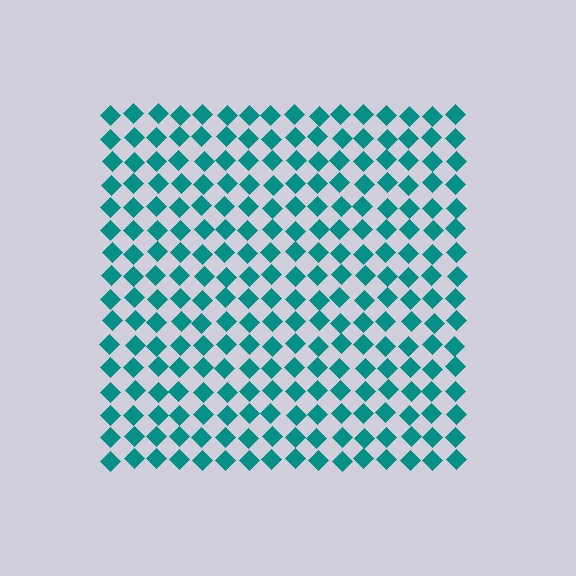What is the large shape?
The large shape is a square.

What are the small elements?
The small elements are diamonds.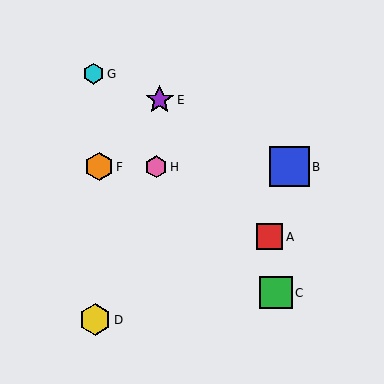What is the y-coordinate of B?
Object B is at y≈167.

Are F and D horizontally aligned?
No, F is at y≈167 and D is at y≈320.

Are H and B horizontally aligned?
Yes, both are at y≈167.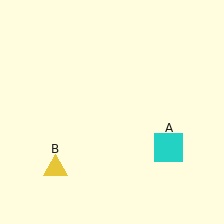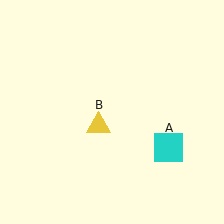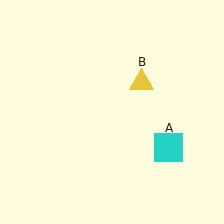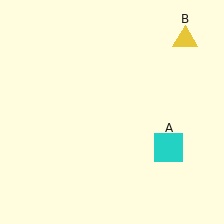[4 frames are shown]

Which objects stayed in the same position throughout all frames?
Cyan square (object A) remained stationary.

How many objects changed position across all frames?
1 object changed position: yellow triangle (object B).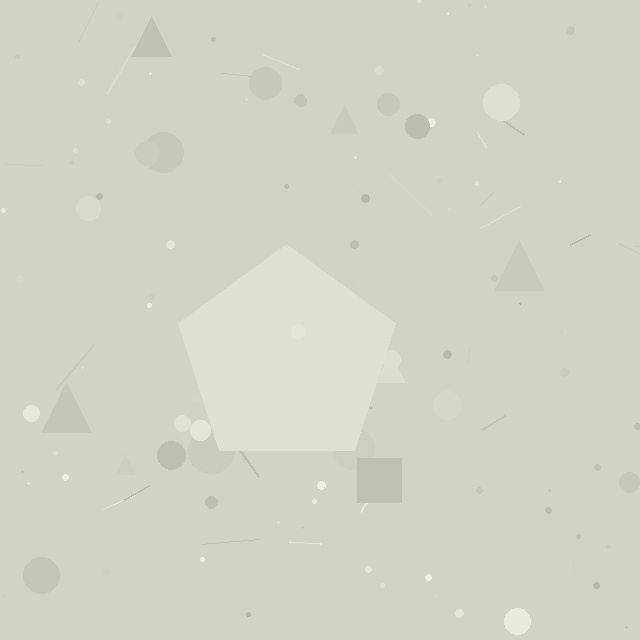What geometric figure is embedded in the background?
A pentagon is embedded in the background.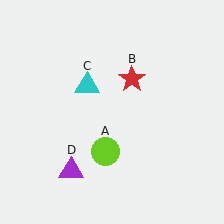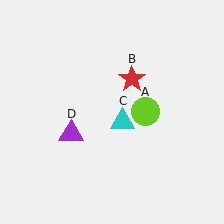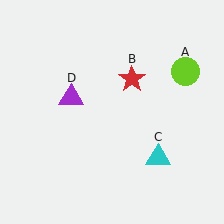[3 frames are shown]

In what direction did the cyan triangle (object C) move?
The cyan triangle (object C) moved down and to the right.